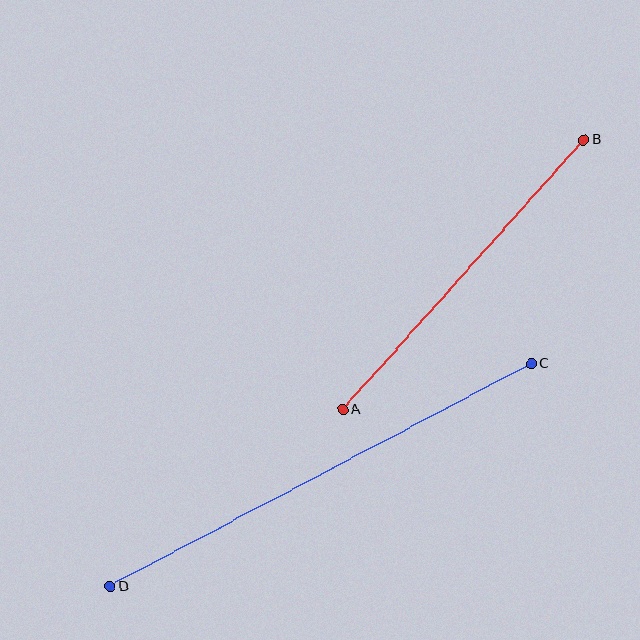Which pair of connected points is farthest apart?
Points C and D are farthest apart.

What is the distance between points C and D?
The distance is approximately 476 pixels.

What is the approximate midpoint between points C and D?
The midpoint is at approximately (320, 475) pixels.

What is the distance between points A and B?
The distance is approximately 362 pixels.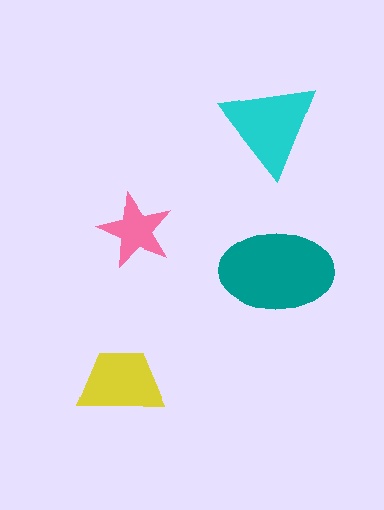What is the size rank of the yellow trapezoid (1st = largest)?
3rd.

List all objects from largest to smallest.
The teal ellipse, the cyan triangle, the yellow trapezoid, the pink star.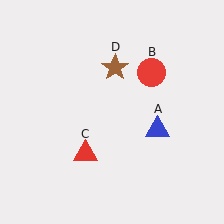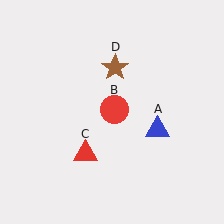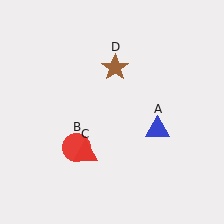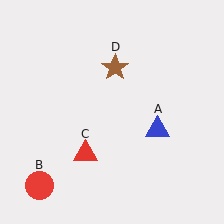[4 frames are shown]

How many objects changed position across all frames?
1 object changed position: red circle (object B).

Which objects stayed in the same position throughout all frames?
Blue triangle (object A) and red triangle (object C) and brown star (object D) remained stationary.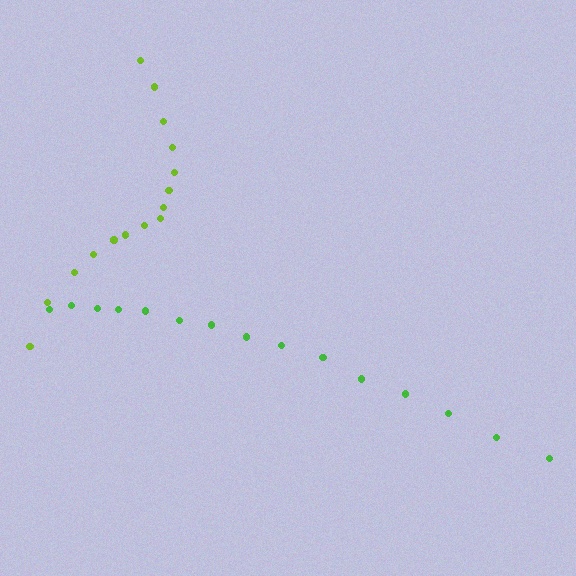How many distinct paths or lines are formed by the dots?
There are 2 distinct paths.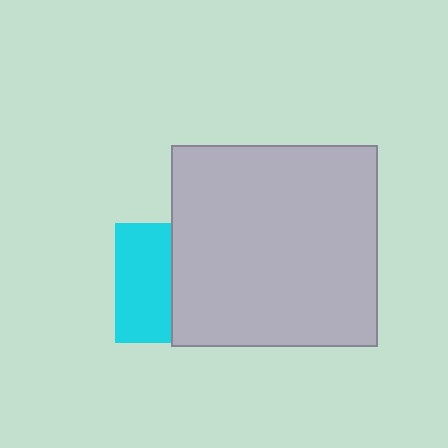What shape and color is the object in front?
The object in front is a light gray rectangle.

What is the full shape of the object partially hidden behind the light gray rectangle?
The partially hidden object is a cyan square.